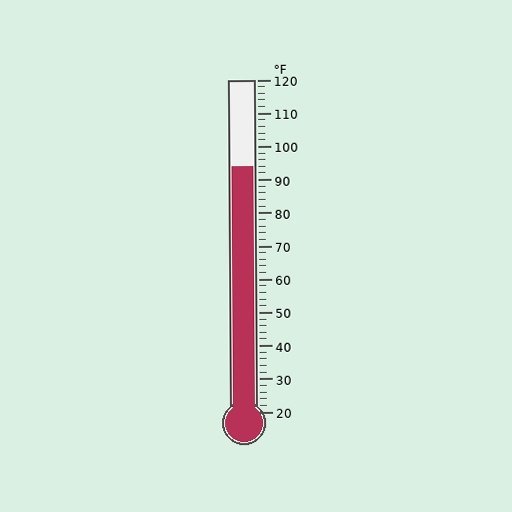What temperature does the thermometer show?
The thermometer shows approximately 94°F.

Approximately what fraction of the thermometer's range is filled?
The thermometer is filled to approximately 75% of its range.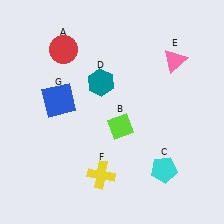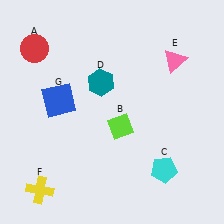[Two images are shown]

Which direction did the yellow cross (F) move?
The yellow cross (F) moved left.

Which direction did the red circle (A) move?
The red circle (A) moved left.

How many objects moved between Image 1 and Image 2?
2 objects moved between the two images.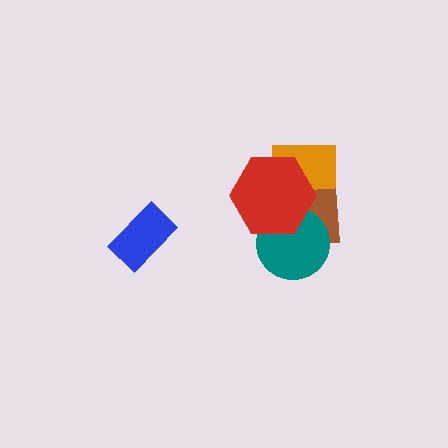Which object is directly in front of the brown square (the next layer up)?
The teal circle is directly in front of the brown square.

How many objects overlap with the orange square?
2 objects overlap with the orange square.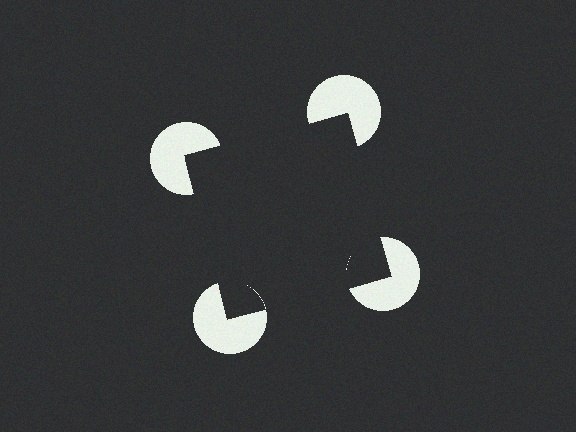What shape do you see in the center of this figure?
An illusory square — its edges are inferred from the aligned wedge cuts in the pac-man discs, not physically drawn.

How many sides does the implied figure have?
4 sides.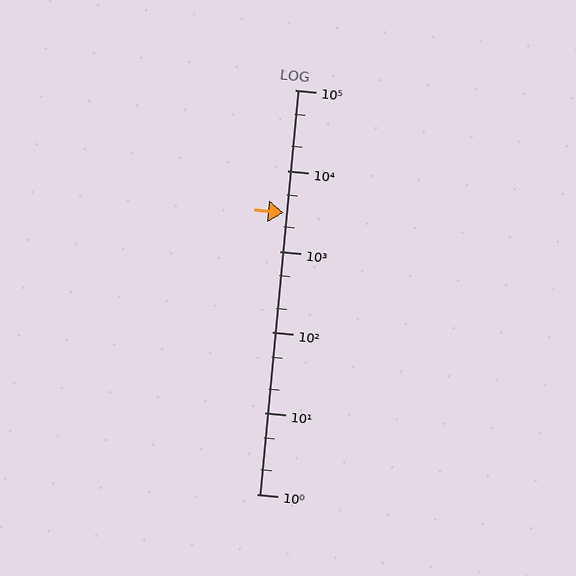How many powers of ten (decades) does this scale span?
The scale spans 5 decades, from 1 to 100000.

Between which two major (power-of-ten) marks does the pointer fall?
The pointer is between 1000 and 10000.